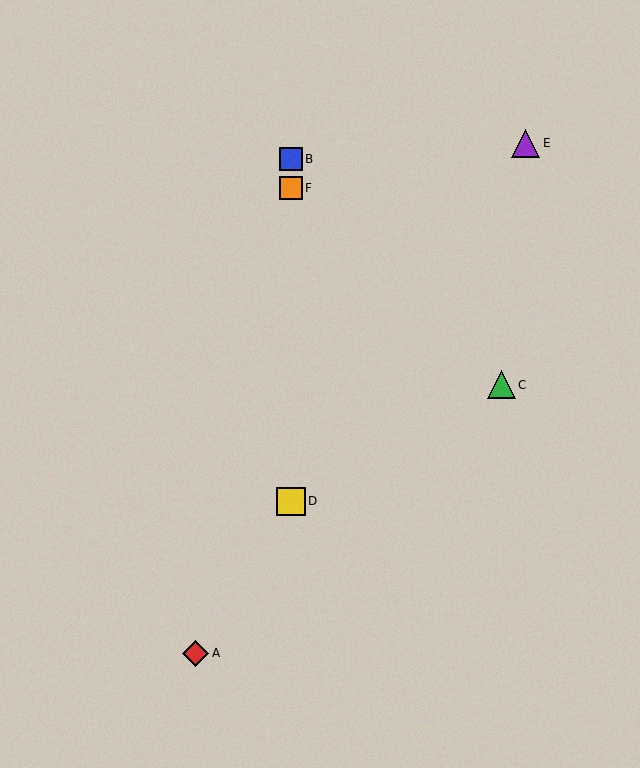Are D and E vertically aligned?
No, D is at x≈291 and E is at x≈526.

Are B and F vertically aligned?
Yes, both are at x≈291.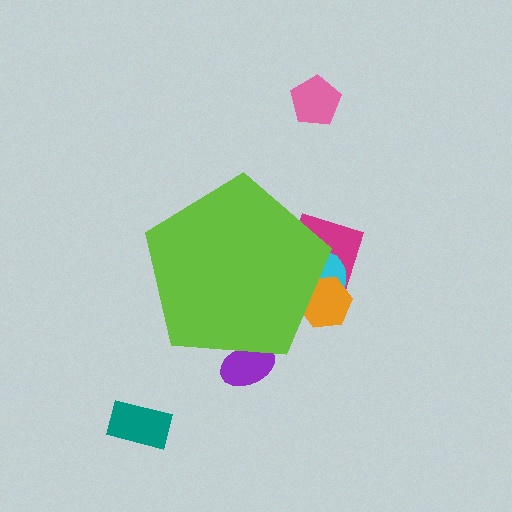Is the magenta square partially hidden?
Yes, the magenta square is partially hidden behind the lime pentagon.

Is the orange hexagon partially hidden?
Yes, the orange hexagon is partially hidden behind the lime pentagon.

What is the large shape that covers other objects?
A lime pentagon.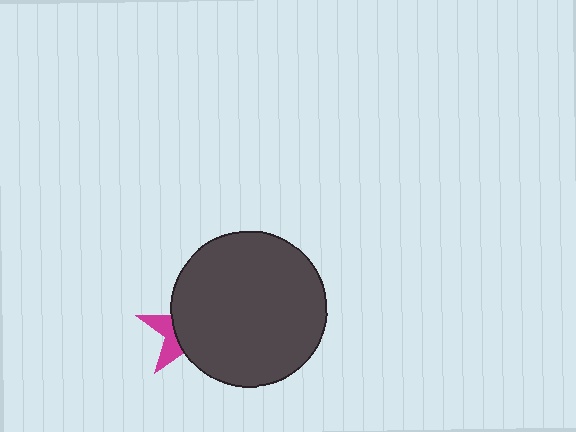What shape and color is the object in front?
The object in front is a dark gray circle.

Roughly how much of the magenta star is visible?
A small part of it is visible (roughly 32%).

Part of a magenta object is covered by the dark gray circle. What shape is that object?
It is a star.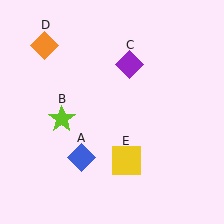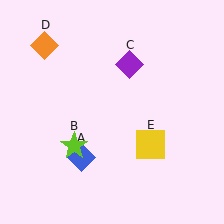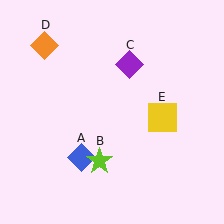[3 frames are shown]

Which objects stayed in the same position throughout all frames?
Blue diamond (object A) and purple diamond (object C) and orange diamond (object D) remained stationary.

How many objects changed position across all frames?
2 objects changed position: lime star (object B), yellow square (object E).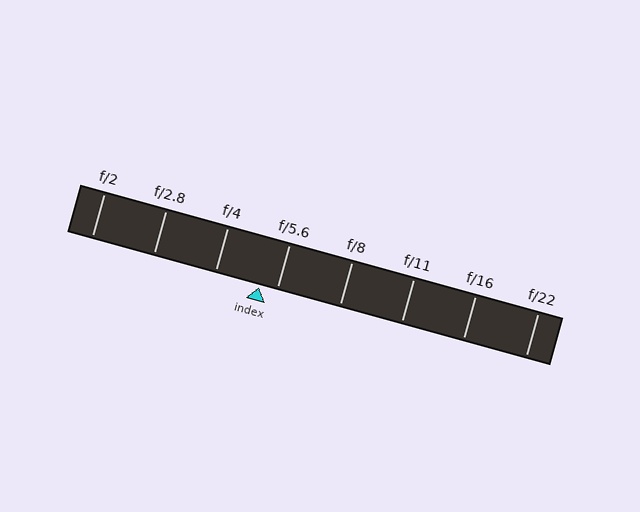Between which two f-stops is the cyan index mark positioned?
The index mark is between f/4 and f/5.6.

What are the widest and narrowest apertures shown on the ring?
The widest aperture shown is f/2 and the narrowest is f/22.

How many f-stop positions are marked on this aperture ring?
There are 8 f-stop positions marked.